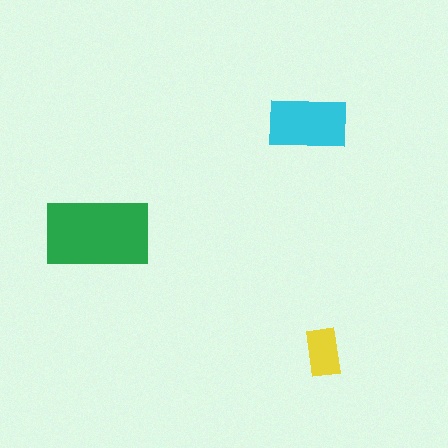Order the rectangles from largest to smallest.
the green one, the cyan one, the yellow one.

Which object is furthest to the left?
The green rectangle is leftmost.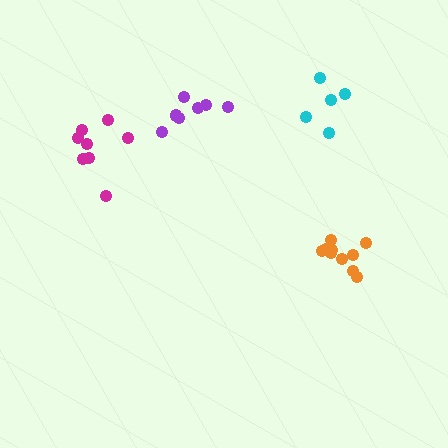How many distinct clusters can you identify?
There are 4 distinct clusters.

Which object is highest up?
The cyan cluster is topmost.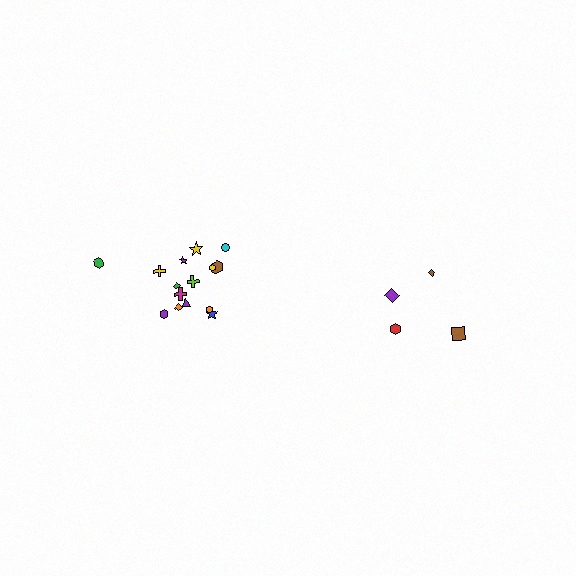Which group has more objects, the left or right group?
The left group.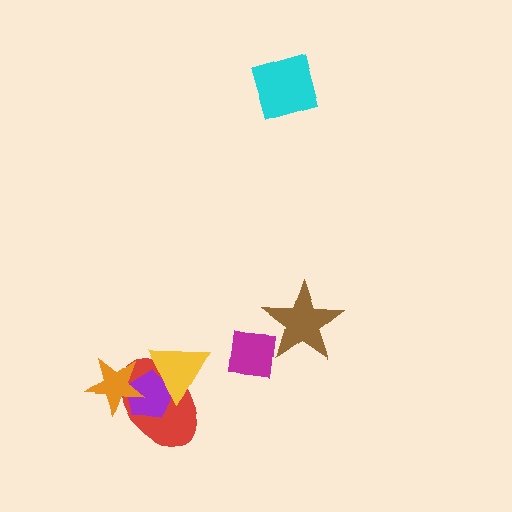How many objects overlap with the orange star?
2 objects overlap with the orange star.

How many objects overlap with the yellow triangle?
2 objects overlap with the yellow triangle.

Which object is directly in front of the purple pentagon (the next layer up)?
The orange star is directly in front of the purple pentagon.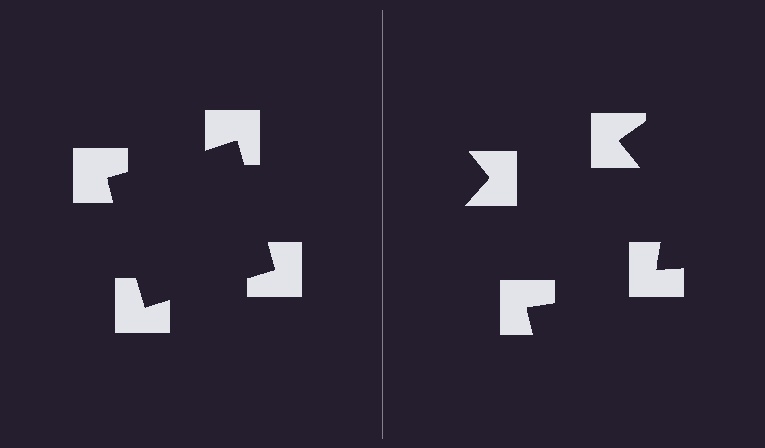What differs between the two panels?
The notched squares are positioned identically on both sides; only the wedge orientations differ. On the left they align to a square; on the right they are misaligned.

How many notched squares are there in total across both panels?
8 — 4 on each side.